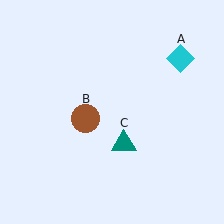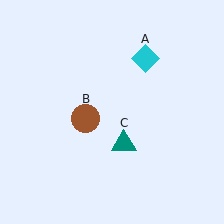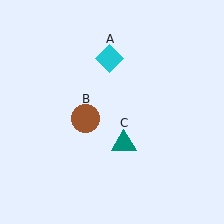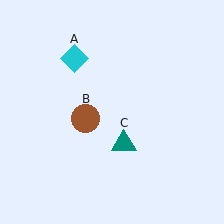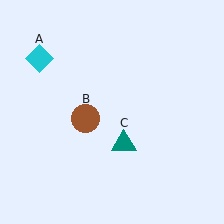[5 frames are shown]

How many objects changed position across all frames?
1 object changed position: cyan diamond (object A).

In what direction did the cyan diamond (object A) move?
The cyan diamond (object A) moved left.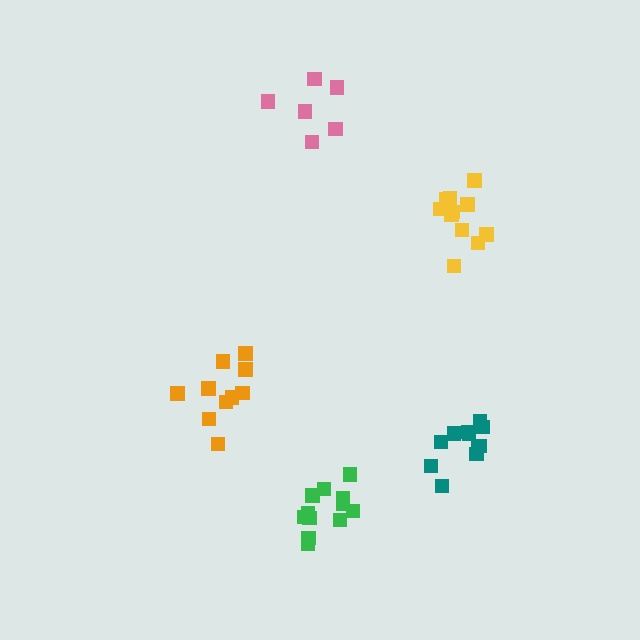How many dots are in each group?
Group 1: 10 dots, Group 2: 6 dots, Group 3: 12 dots, Group 4: 11 dots, Group 5: 11 dots (50 total).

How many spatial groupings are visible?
There are 5 spatial groupings.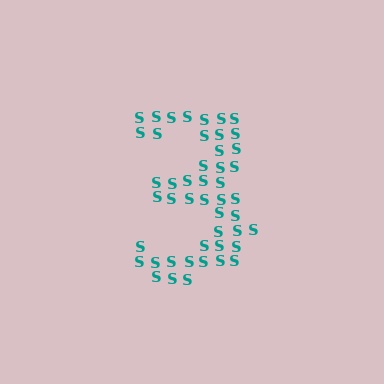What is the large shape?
The large shape is the digit 3.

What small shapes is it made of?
It is made of small letter S's.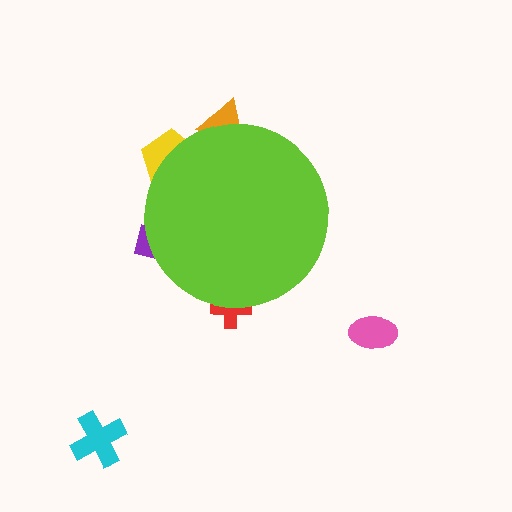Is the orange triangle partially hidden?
Yes, the orange triangle is partially hidden behind the lime circle.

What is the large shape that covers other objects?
A lime circle.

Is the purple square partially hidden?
Yes, the purple square is partially hidden behind the lime circle.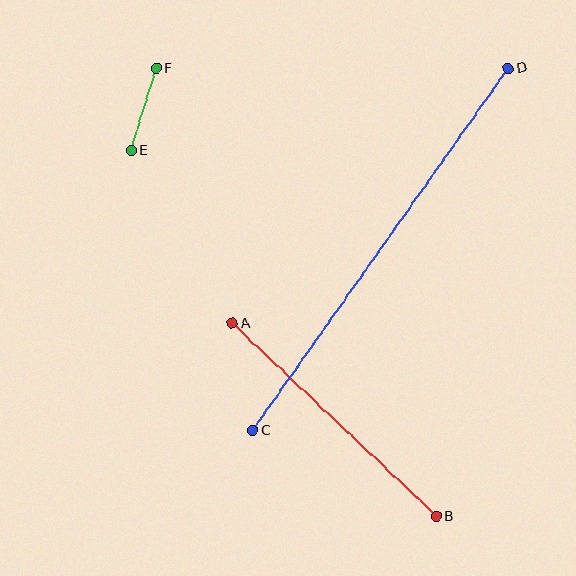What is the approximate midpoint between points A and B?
The midpoint is at approximately (334, 420) pixels.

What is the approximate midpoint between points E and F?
The midpoint is at approximately (144, 110) pixels.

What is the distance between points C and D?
The distance is approximately 443 pixels.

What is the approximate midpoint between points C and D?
The midpoint is at approximately (381, 250) pixels.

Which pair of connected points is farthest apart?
Points C and D are farthest apart.